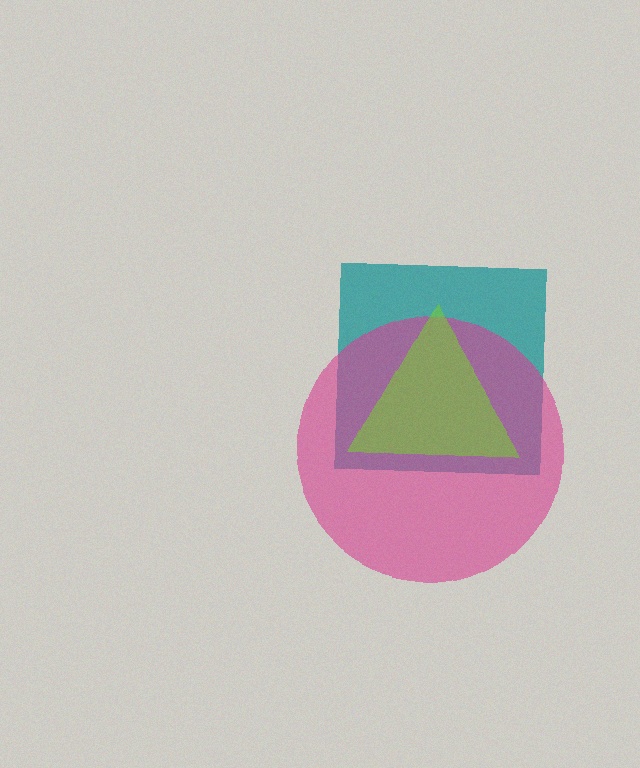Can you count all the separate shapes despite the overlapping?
Yes, there are 3 separate shapes.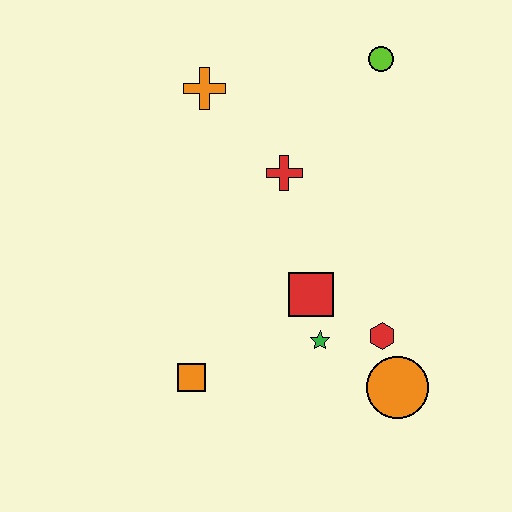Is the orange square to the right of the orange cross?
No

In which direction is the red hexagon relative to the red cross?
The red hexagon is below the red cross.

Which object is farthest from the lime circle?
The orange square is farthest from the lime circle.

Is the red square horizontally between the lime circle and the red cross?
Yes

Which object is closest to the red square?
The green star is closest to the red square.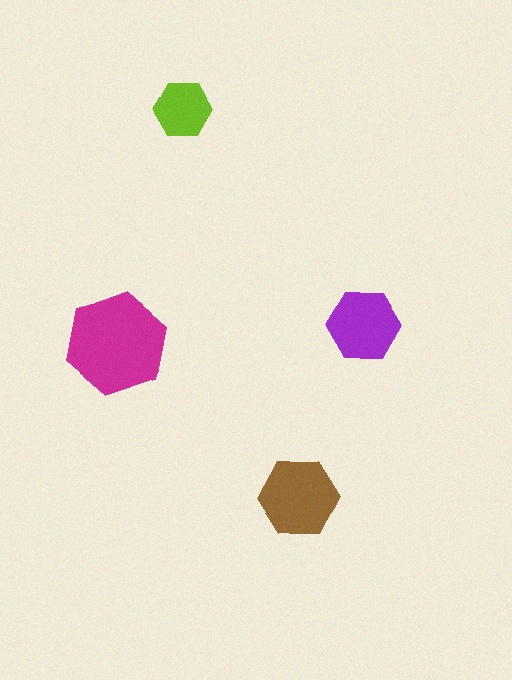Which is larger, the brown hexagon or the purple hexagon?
The brown one.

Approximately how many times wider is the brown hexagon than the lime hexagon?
About 1.5 times wider.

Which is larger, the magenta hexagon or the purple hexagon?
The magenta one.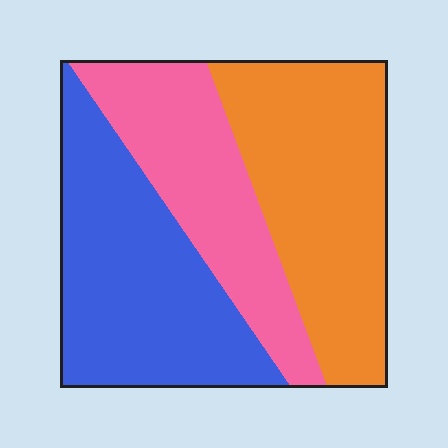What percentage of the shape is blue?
Blue takes up about three eighths (3/8) of the shape.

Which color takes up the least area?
Pink, at roughly 25%.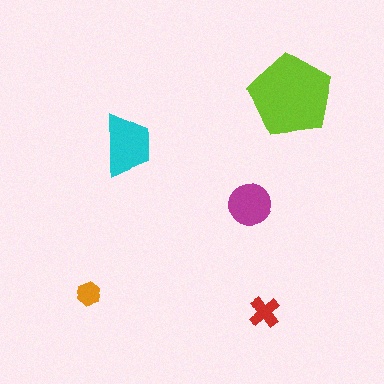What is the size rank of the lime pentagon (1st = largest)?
1st.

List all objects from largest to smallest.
The lime pentagon, the cyan trapezoid, the magenta circle, the red cross, the orange hexagon.